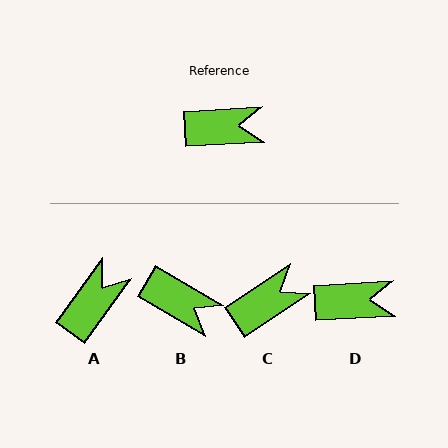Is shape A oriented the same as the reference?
No, it is off by about 50 degrees.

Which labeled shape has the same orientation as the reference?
D.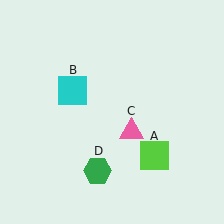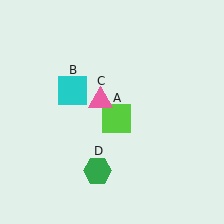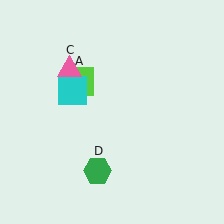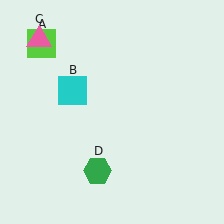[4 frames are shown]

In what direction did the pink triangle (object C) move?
The pink triangle (object C) moved up and to the left.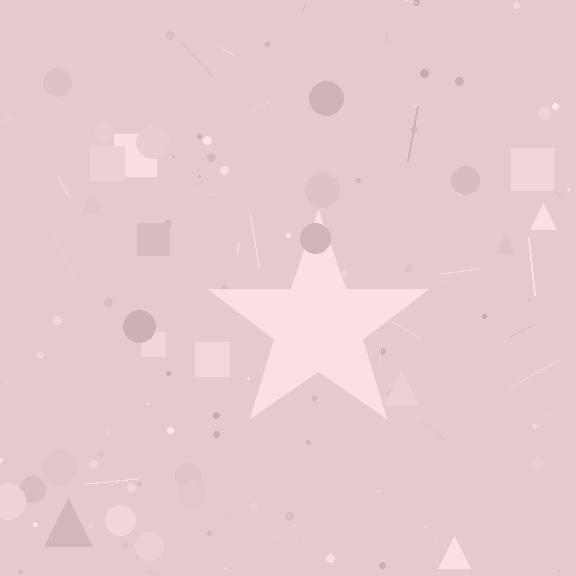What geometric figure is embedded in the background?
A star is embedded in the background.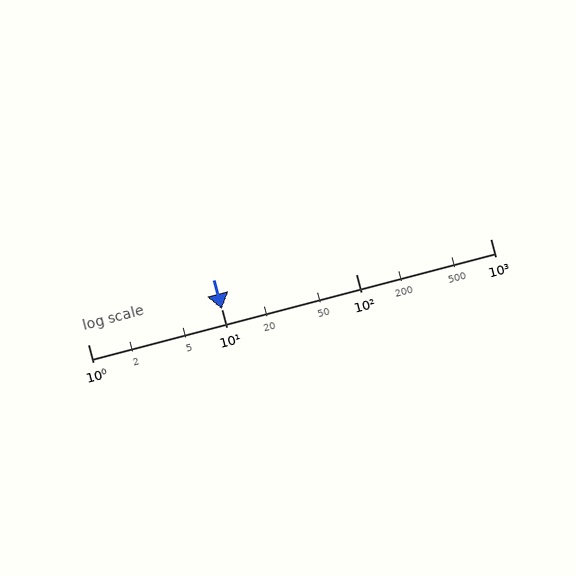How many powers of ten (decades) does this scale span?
The scale spans 3 decades, from 1 to 1000.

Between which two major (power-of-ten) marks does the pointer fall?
The pointer is between 10 and 100.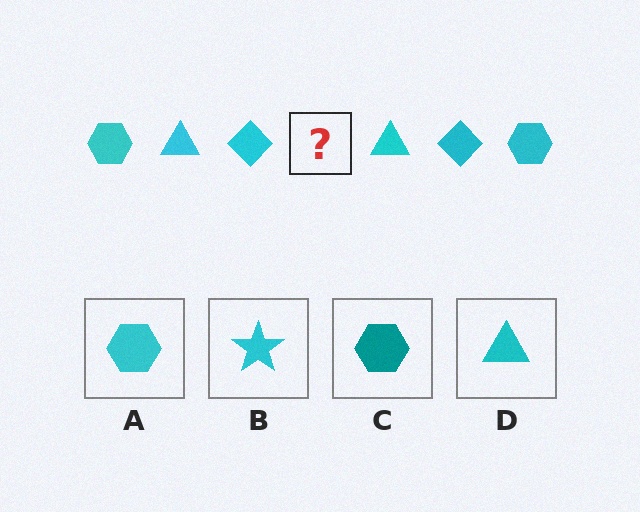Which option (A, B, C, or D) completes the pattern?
A.